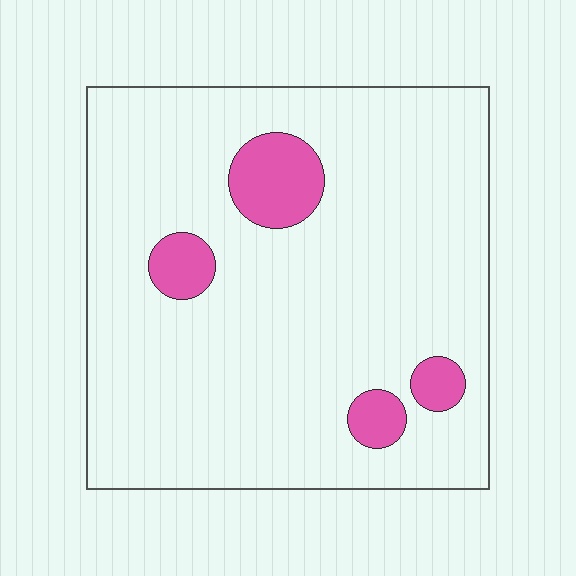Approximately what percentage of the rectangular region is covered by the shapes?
Approximately 10%.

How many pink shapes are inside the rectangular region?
4.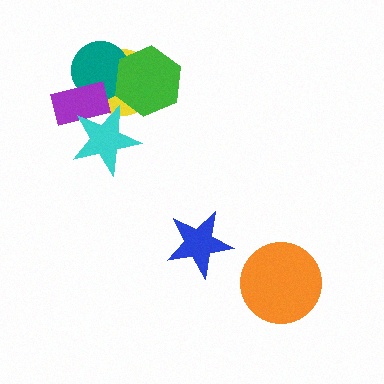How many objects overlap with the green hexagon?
2 objects overlap with the green hexagon.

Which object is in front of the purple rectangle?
The cyan star is in front of the purple rectangle.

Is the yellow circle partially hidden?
Yes, it is partially covered by another shape.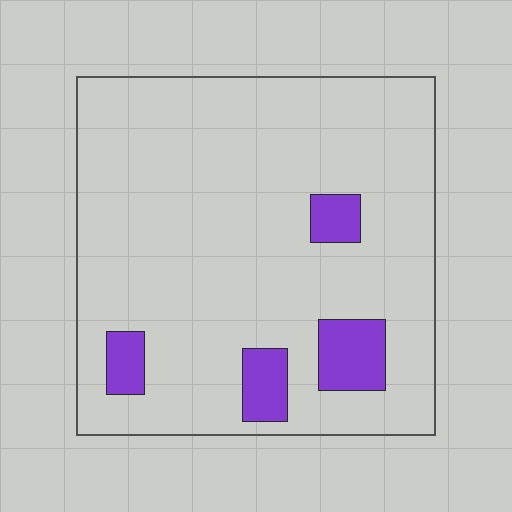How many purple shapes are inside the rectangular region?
4.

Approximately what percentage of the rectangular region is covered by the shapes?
Approximately 10%.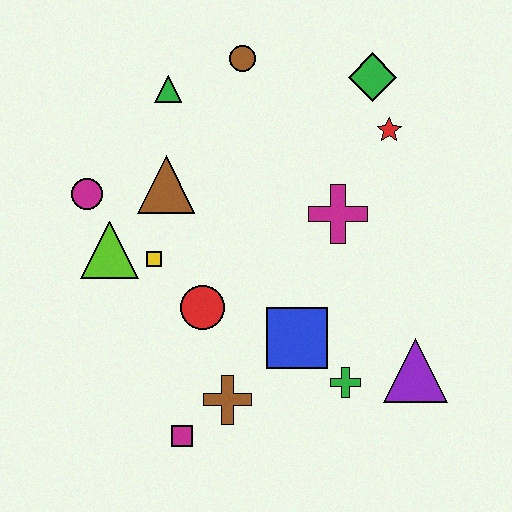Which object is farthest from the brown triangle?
The purple triangle is farthest from the brown triangle.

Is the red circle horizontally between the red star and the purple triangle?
No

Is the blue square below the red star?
Yes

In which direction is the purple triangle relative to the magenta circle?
The purple triangle is to the right of the magenta circle.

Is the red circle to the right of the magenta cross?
No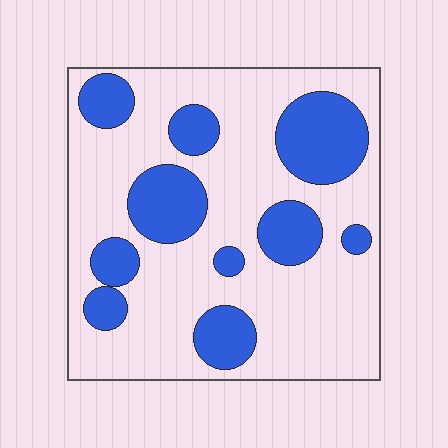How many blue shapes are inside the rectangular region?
10.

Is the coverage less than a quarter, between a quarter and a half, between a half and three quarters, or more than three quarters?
Between a quarter and a half.